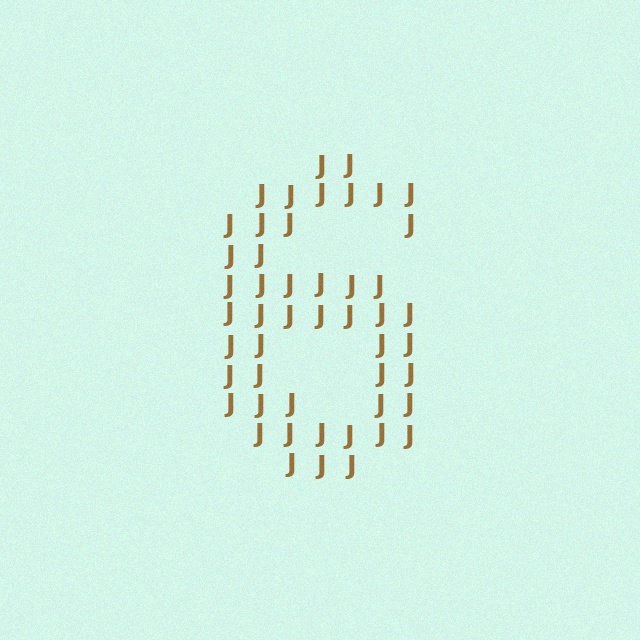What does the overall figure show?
The overall figure shows the digit 6.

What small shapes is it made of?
It is made of small letter J's.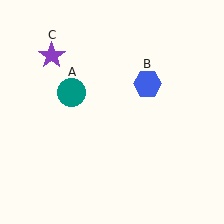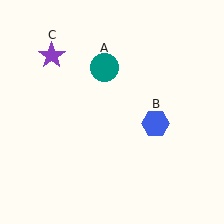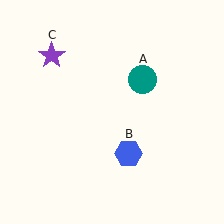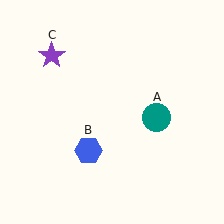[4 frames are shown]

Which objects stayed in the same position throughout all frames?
Purple star (object C) remained stationary.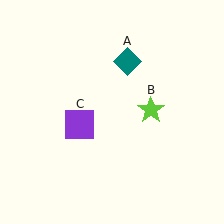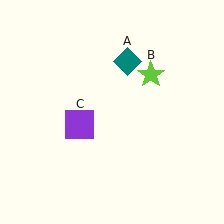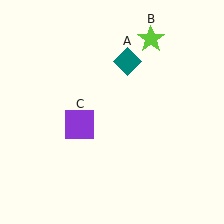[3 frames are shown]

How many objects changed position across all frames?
1 object changed position: lime star (object B).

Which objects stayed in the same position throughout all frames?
Teal diamond (object A) and purple square (object C) remained stationary.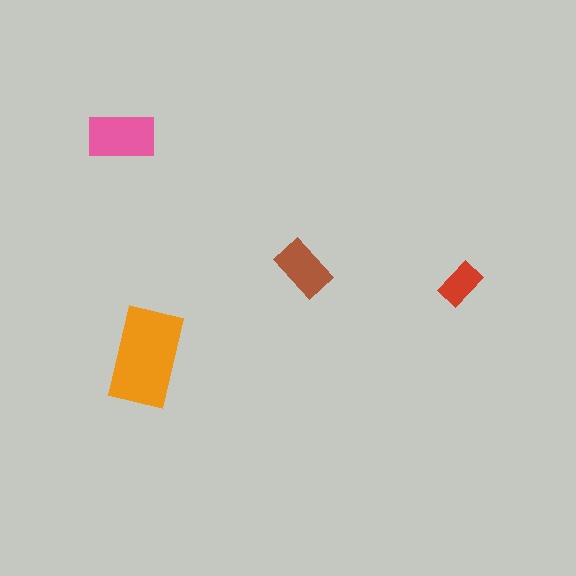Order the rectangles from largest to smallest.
the orange one, the pink one, the brown one, the red one.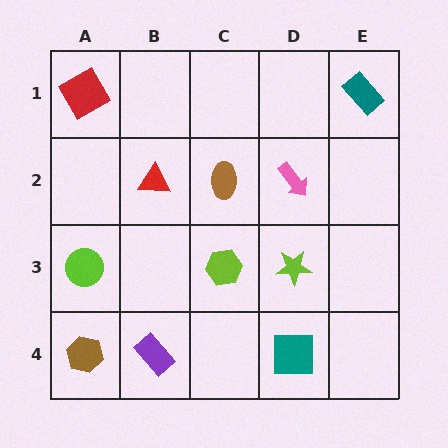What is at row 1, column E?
A teal rectangle.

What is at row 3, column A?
A lime circle.